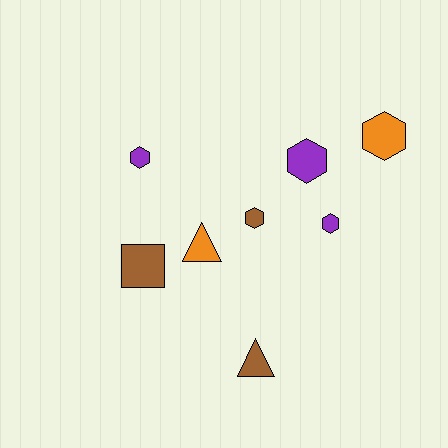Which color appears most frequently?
Brown, with 3 objects.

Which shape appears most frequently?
Hexagon, with 5 objects.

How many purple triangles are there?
There are no purple triangles.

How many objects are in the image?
There are 8 objects.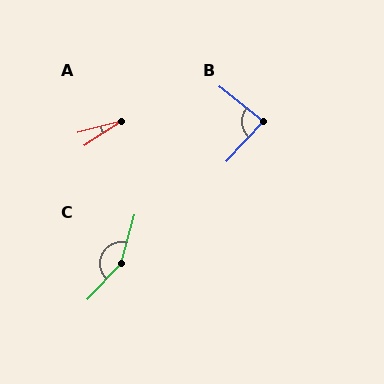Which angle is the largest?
C, at approximately 152 degrees.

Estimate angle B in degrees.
Approximately 86 degrees.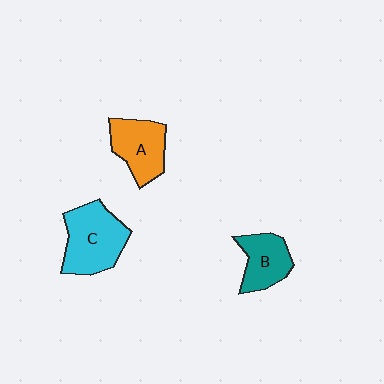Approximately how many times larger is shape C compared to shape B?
Approximately 1.5 times.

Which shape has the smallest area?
Shape B (teal).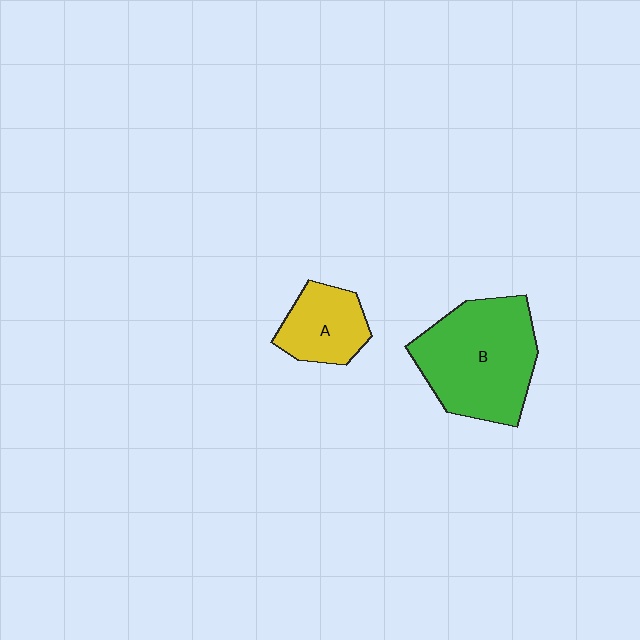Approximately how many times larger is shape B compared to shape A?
Approximately 2.1 times.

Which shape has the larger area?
Shape B (green).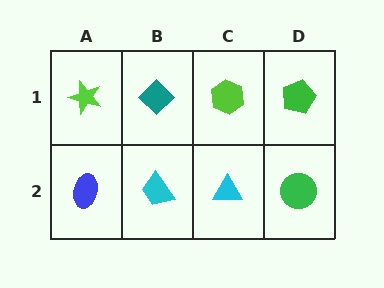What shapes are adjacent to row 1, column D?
A green circle (row 2, column D), a lime hexagon (row 1, column C).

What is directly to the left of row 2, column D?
A cyan triangle.